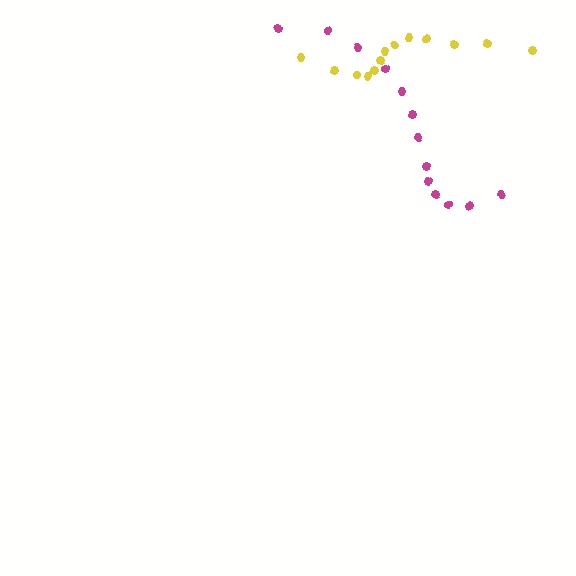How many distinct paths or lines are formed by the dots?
There are 2 distinct paths.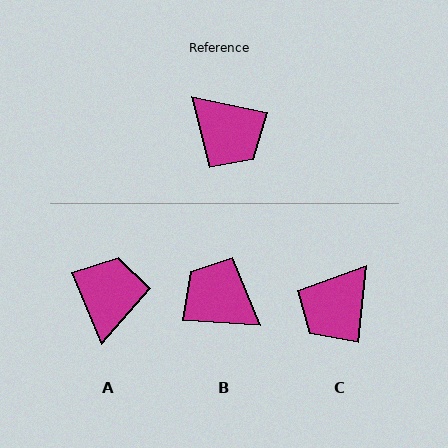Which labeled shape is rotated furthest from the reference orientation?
B, about 172 degrees away.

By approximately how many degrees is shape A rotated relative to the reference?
Approximately 125 degrees counter-clockwise.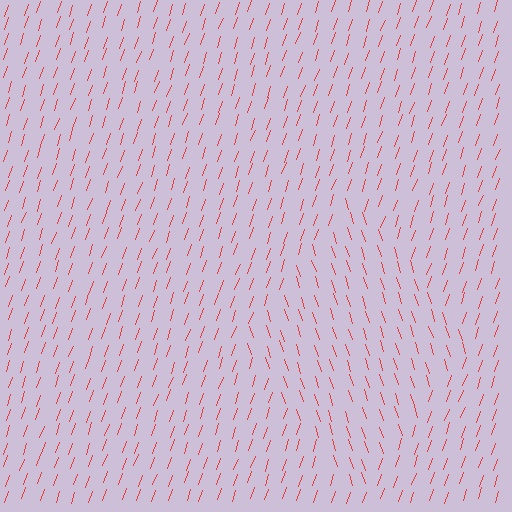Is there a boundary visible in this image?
Yes, there is a texture boundary formed by a change in line orientation.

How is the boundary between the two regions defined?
The boundary is defined purely by a change in line orientation (approximately 37 degrees difference). All lines are the same color and thickness.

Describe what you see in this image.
The image is filled with small red line segments. A diamond region in the image has lines oriented differently from the surrounding lines, creating a visible texture boundary.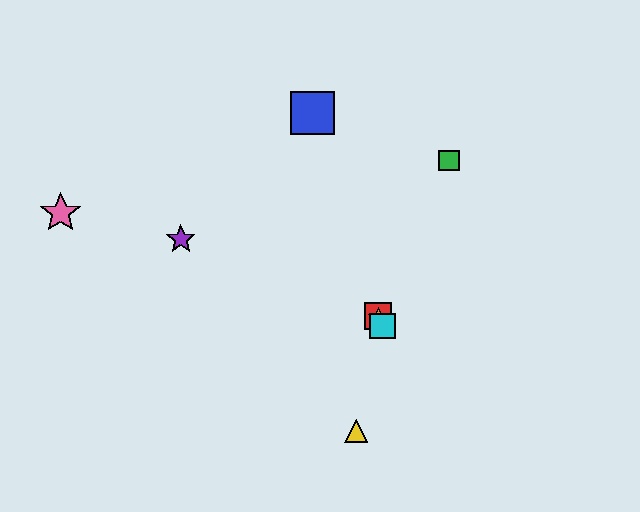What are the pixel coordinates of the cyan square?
The cyan square is at (383, 326).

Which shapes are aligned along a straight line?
The red square, the orange star, the cyan square are aligned along a straight line.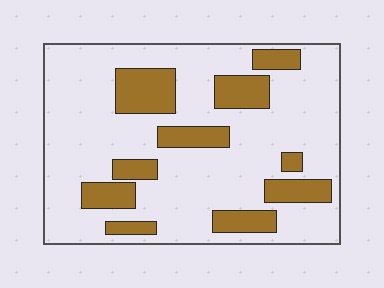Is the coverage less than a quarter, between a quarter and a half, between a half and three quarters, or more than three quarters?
Less than a quarter.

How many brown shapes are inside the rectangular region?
10.